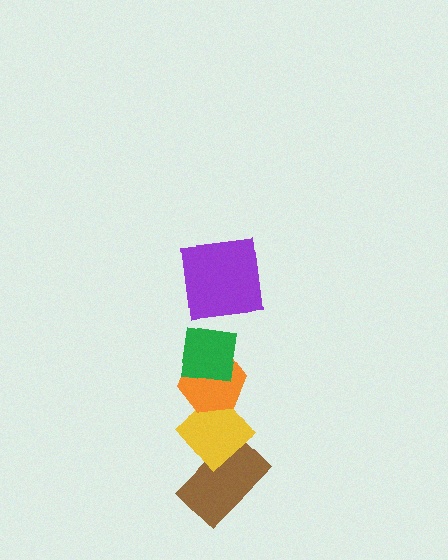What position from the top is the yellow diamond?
The yellow diamond is 4th from the top.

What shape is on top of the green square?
The purple square is on top of the green square.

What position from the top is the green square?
The green square is 2nd from the top.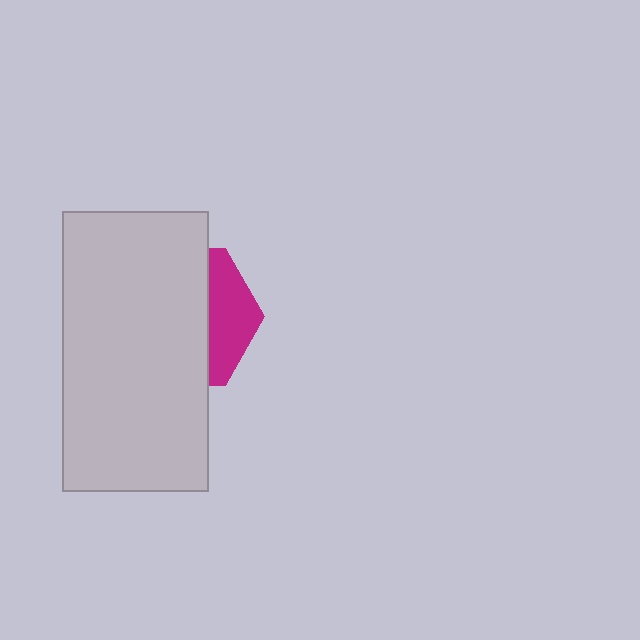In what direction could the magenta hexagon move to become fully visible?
The magenta hexagon could move right. That would shift it out from behind the light gray rectangle entirely.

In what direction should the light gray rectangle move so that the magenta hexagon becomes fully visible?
The light gray rectangle should move left. That is the shortest direction to clear the overlap and leave the magenta hexagon fully visible.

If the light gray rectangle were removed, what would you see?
You would see the complete magenta hexagon.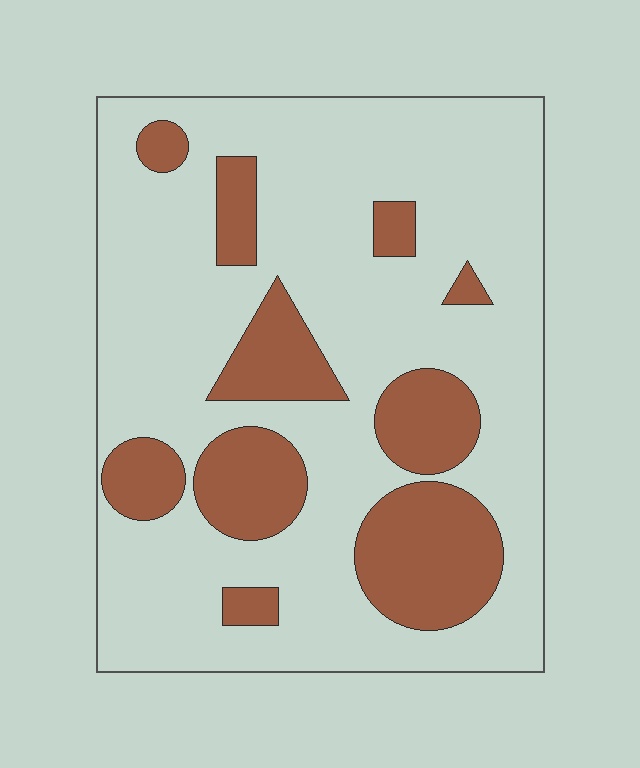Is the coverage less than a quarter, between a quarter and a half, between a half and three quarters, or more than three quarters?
Less than a quarter.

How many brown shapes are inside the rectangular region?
10.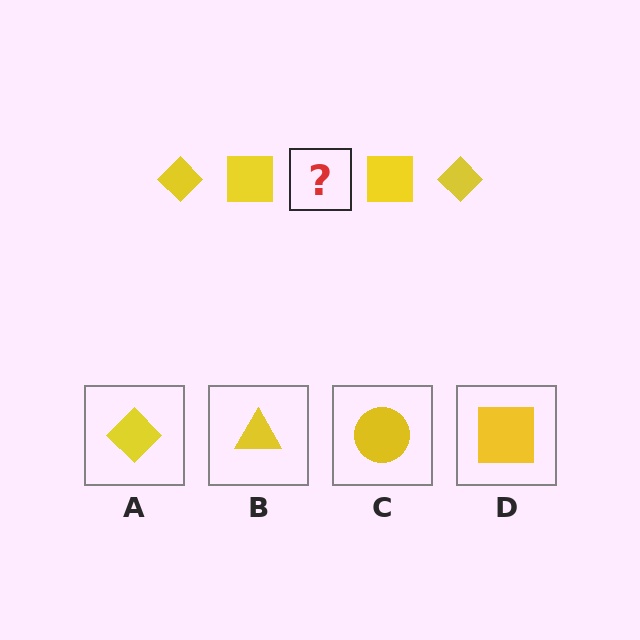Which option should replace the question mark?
Option A.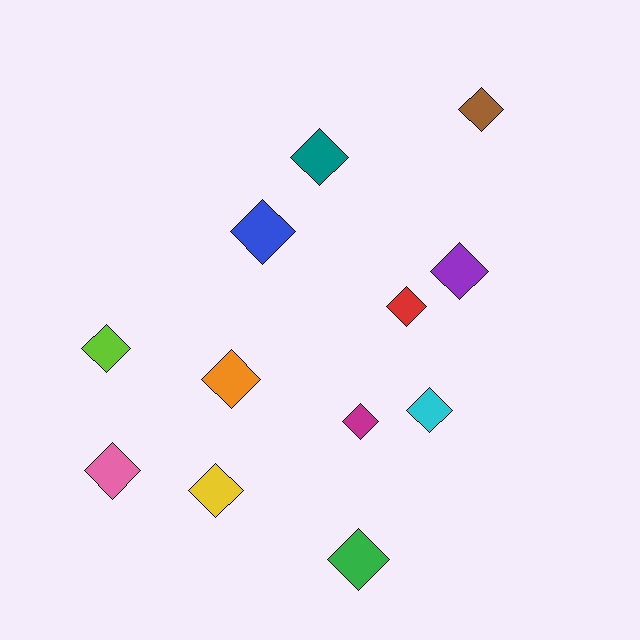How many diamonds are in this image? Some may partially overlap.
There are 12 diamonds.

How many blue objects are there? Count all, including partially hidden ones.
There is 1 blue object.